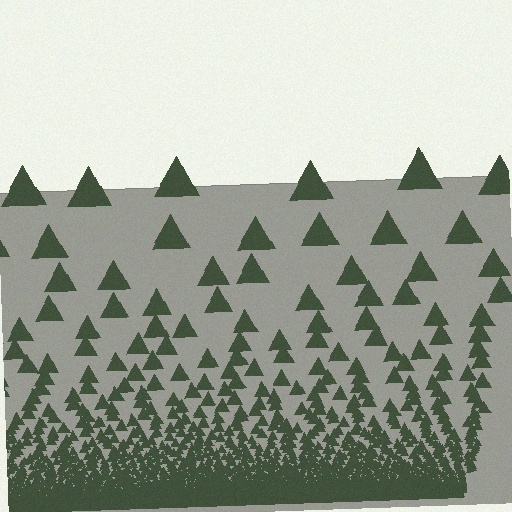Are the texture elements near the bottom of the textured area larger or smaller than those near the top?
Smaller. The gradient is inverted — elements near the bottom are smaller and denser.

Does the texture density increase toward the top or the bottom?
Density increases toward the bottom.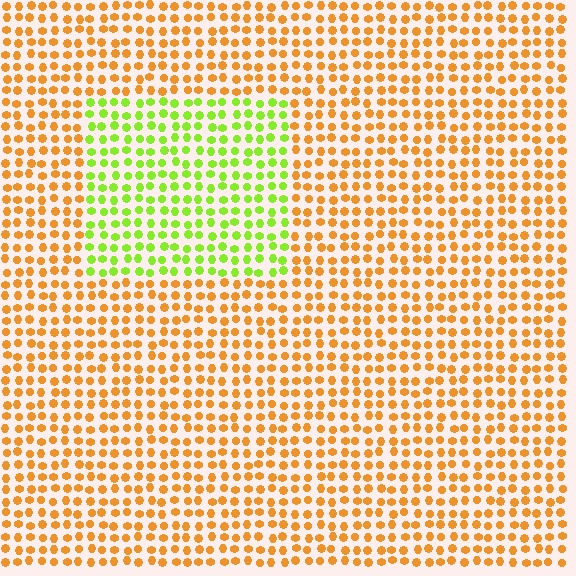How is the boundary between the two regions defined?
The boundary is defined purely by a slight shift in hue (about 60 degrees). Spacing, size, and orientation are identical on both sides.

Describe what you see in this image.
The image is filled with small orange elements in a uniform arrangement. A rectangle-shaped region is visible where the elements are tinted to a slightly different hue, forming a subtle color boundary.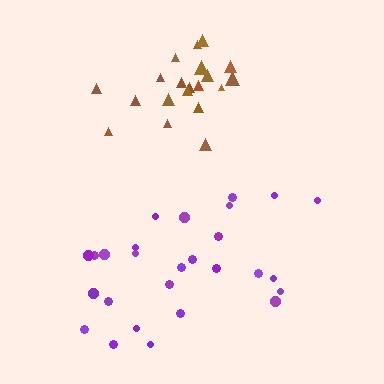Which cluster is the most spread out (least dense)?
Purple.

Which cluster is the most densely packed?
Brown.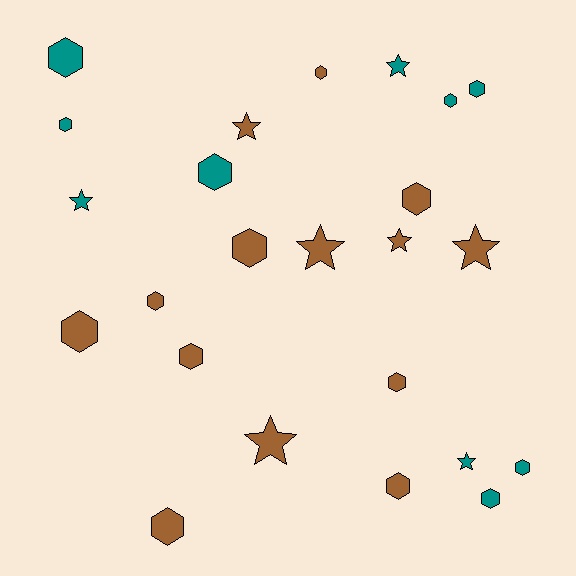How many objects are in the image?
There are 24 objects.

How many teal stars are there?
There are 3 teal stars.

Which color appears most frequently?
Brown, with 14 objects.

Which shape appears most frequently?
Hexagon, with 16 objects.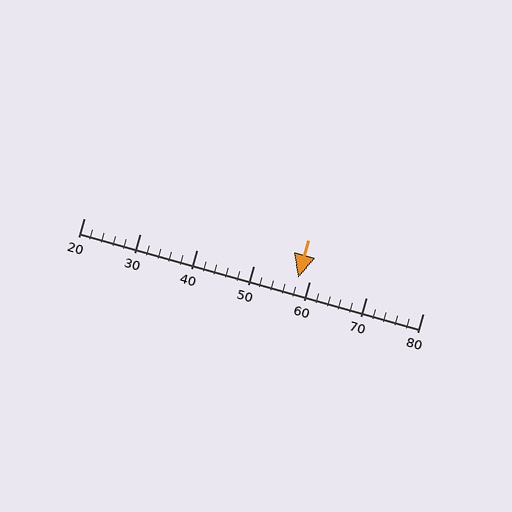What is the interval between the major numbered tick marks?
The major tick marks are spaced 10 units apart.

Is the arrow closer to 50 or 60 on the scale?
The arrow is closer to 60.